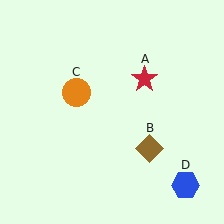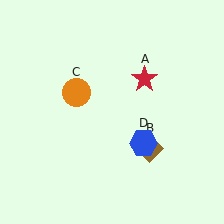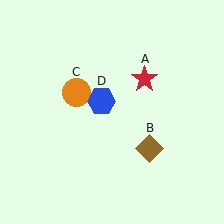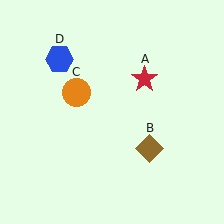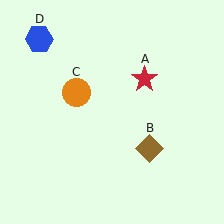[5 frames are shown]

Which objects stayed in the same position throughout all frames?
Red star (object A) and brown diamond (object B) and orange circle (object C) remained stationary.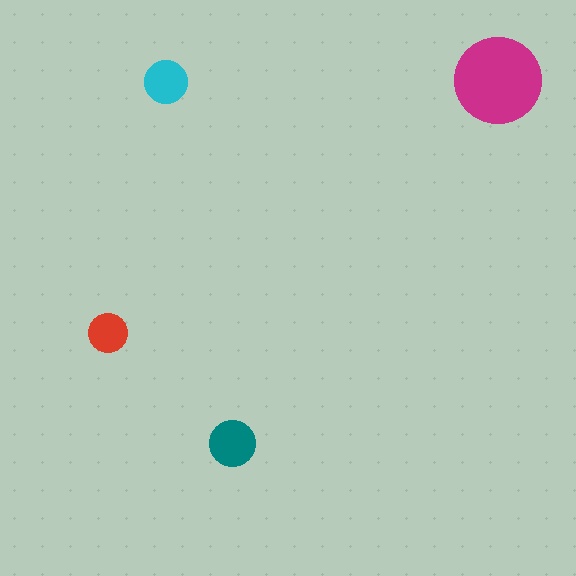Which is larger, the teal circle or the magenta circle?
The magenta one.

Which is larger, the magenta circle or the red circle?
The magenta one.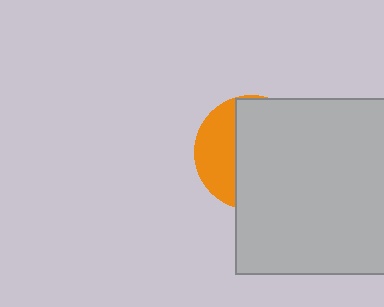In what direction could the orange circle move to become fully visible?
The orange circle could move left. That would shift it out from behind the light gray rectangle entirely.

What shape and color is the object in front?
The object in front is a light gray rectangle.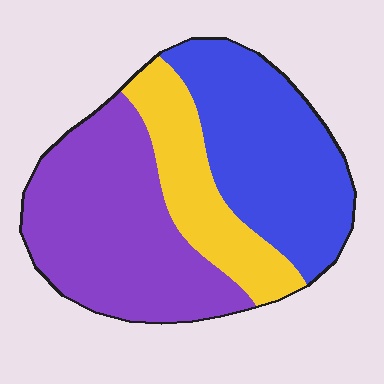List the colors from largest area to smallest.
From largest to smallest: purple, blue, yellow.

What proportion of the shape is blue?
Blue takes up between a third and a half of the shape.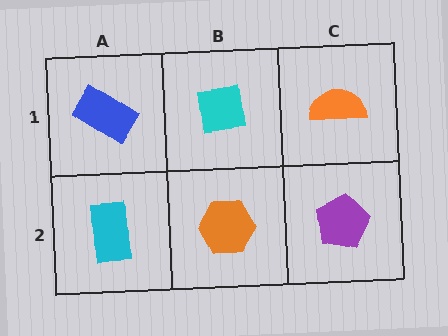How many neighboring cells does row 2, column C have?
2.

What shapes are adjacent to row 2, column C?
An orange semicircle (row 1, column C), an orange hexagon (row 2, column B).